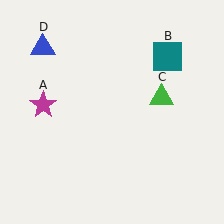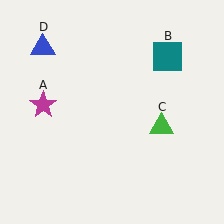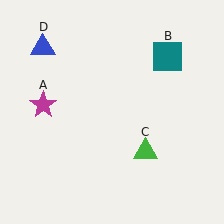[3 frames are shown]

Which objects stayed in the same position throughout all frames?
Magenta star (object A) and teal square (object B) and blue triangle (object D) remained stationary.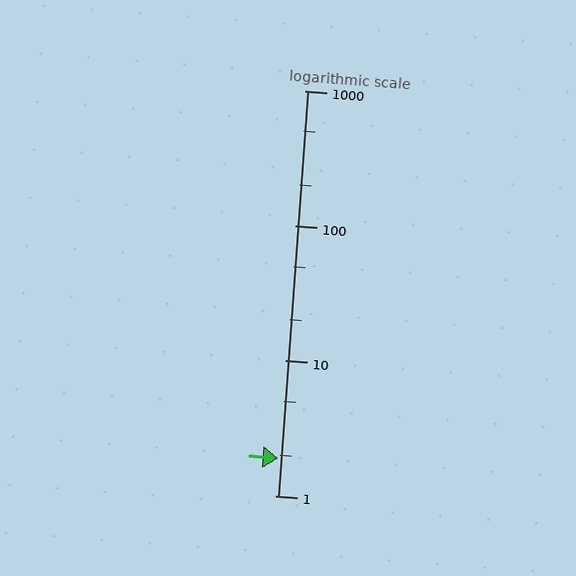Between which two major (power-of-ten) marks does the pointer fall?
The pointer is between 1 and 10.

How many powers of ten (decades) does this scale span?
The scale spans 3 decades, from 1 to 1000.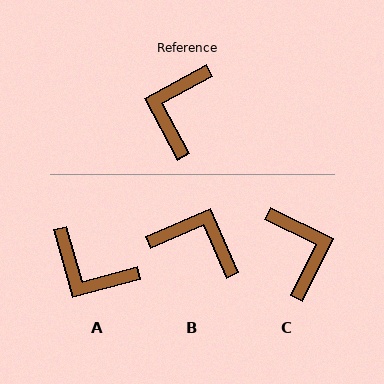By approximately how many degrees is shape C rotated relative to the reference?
Approximately 145 degrees clockwise.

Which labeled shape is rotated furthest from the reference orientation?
C, about 145 degrees away.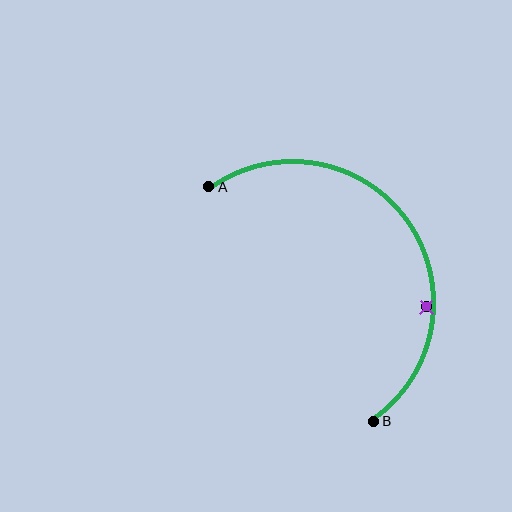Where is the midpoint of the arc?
The arc midpoint is the point on the curve farthest from the straight line joining A and B. It sits above and to the right of that line.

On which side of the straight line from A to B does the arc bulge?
The arc bulges above and to the right of the straight line connecting A and B.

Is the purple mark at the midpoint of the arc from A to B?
No — the purple mark does not lie on the arc at all. It sits slightly inside the curve.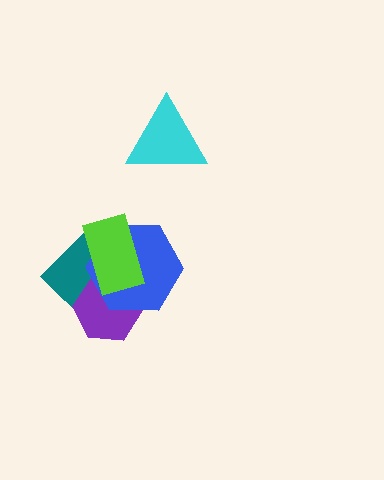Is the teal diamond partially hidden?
Yes, it is partially covered by another shape.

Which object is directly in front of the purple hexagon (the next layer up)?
The blue hexagon is directly in front of the purple hexagon.